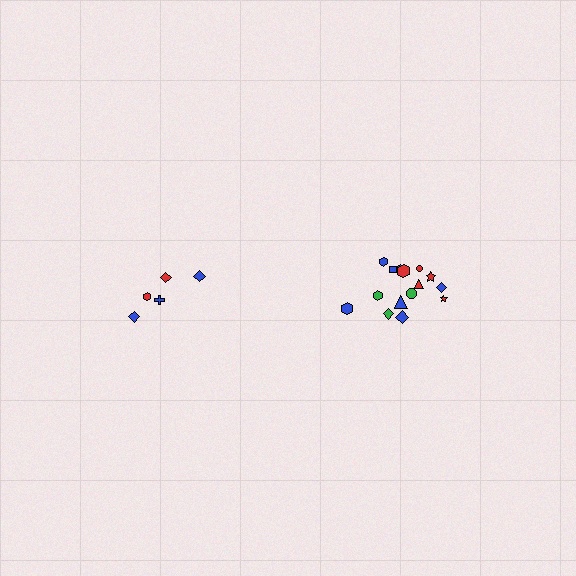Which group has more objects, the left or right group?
The right group.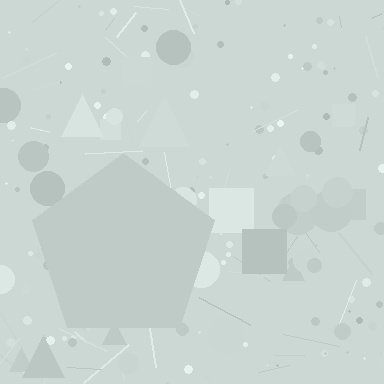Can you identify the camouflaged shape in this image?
The camouflaged shape is a pentagon.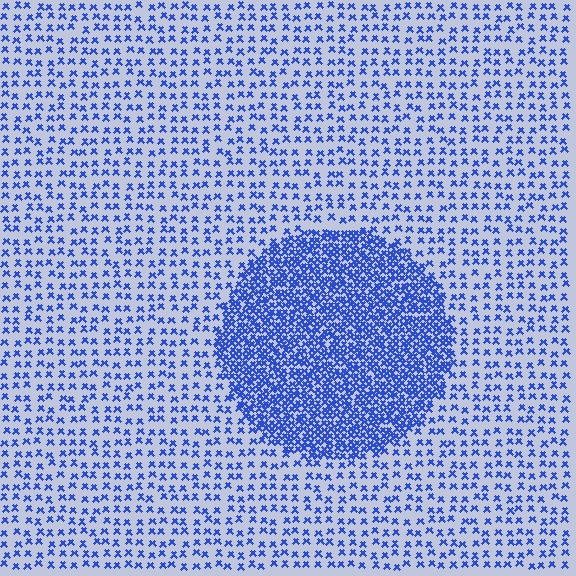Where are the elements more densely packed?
The elements are more densely packed inside the circle boundary.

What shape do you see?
I see a circle.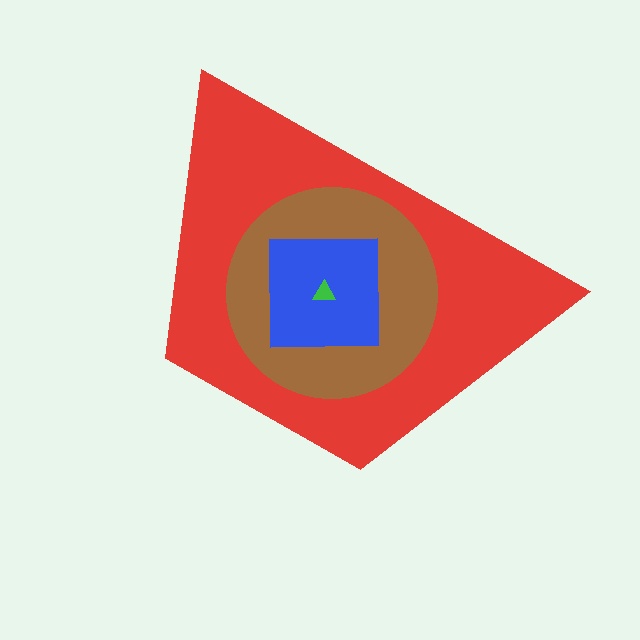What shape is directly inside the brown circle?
The blue square.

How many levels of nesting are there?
4.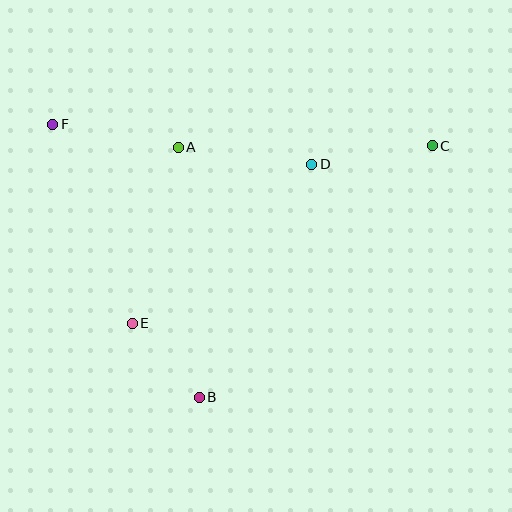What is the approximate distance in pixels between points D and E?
The distance between D and E is approximately 240 pixels.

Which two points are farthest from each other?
Points C and F are farthest from each other.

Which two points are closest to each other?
Points B and E are closest to each other.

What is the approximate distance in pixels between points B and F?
The distance between B and F is approximately 310 pixels.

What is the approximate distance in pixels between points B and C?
The distance between B and C is approximately 343 pixels.